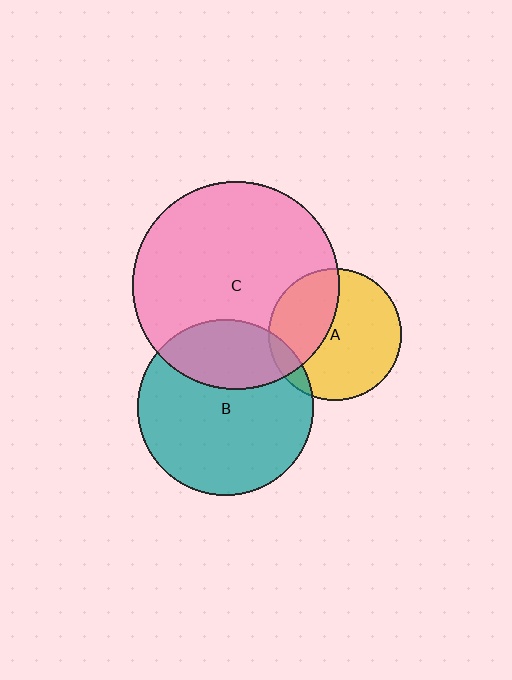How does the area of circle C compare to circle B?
Approximately 1.4 times.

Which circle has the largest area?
Circle C (pink).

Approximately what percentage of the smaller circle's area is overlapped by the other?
Approximately 35%.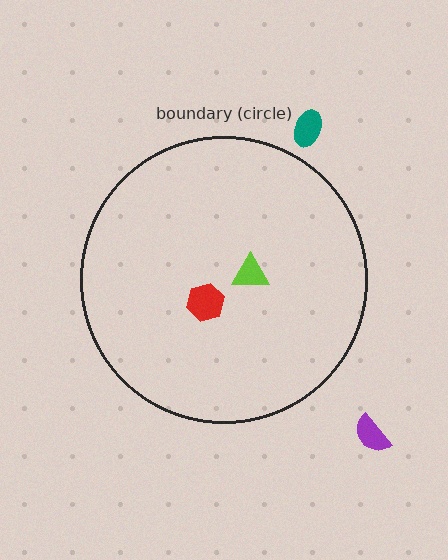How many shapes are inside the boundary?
2 inside, 2 outside.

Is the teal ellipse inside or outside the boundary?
Outside.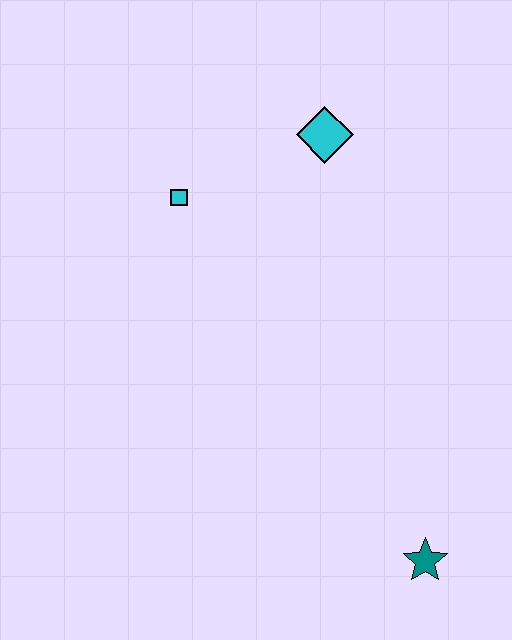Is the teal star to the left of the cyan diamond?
No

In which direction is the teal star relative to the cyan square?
The teal star is below the cyan square.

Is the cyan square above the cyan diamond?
No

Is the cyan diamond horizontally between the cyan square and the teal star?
Yes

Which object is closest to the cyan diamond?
The cyan square is closest to the cyan diamond.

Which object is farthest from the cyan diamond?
The teal star is farthest from the cyan diamond.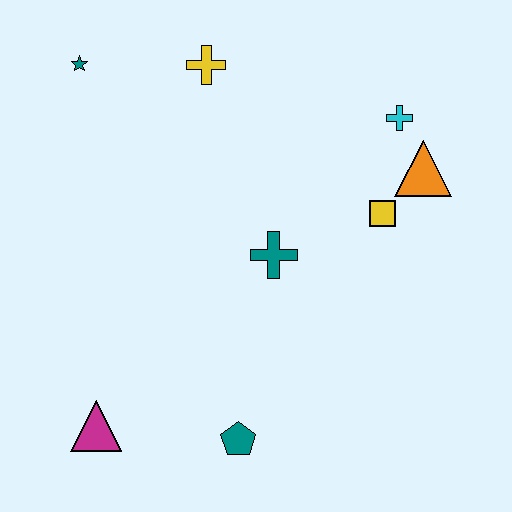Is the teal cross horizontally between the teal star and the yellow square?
Yes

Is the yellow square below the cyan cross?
Yes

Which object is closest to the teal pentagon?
The magenta triangle is closest to the teal pentagon.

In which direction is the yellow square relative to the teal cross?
The yellow square is to the right of the teal cross.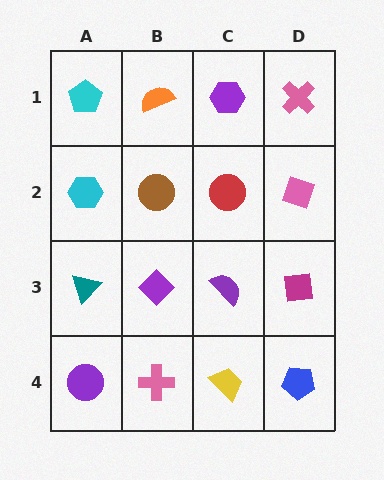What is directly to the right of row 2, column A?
A brown circle.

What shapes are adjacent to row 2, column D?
A pink cross (row 1, column D), a magenta square (row 3, column D), a red circle (row 2, column C).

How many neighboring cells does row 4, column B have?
3.